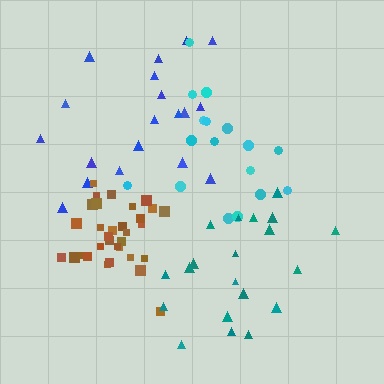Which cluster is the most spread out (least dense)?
Blue.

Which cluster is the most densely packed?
Brown.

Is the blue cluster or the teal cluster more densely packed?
Teal.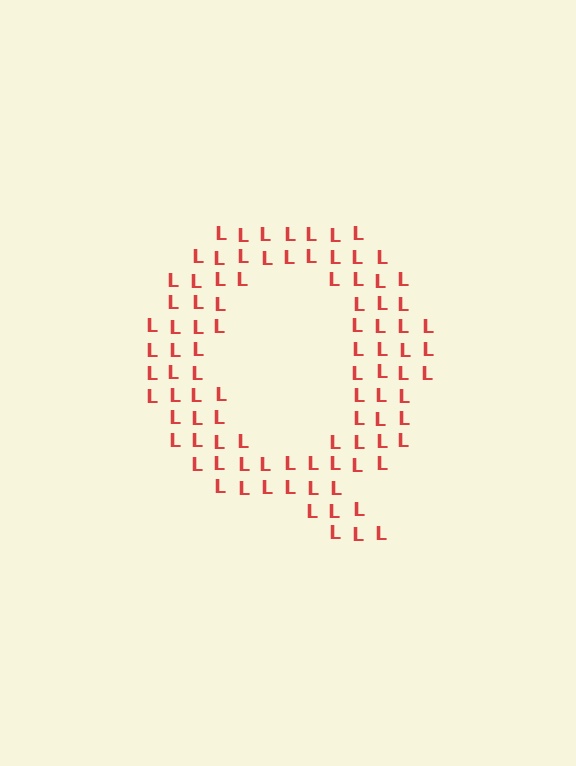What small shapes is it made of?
It is made of small letter L's.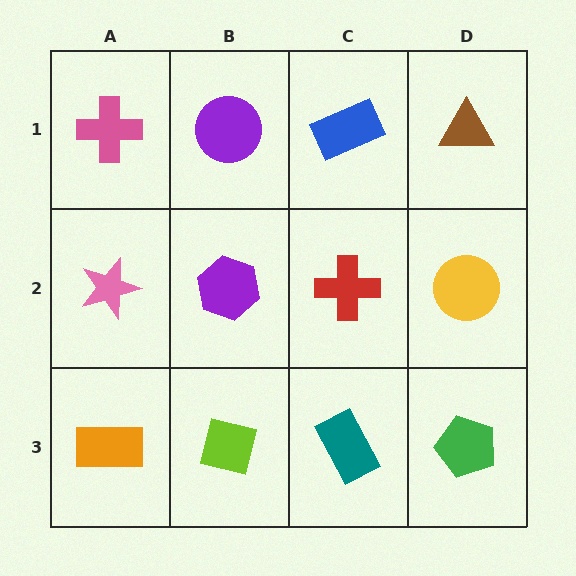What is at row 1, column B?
A purple circle.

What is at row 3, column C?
A teal rectangle.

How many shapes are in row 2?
4 shapes.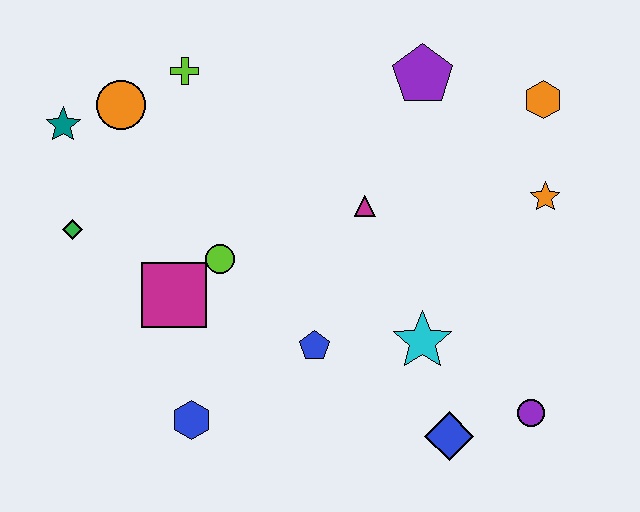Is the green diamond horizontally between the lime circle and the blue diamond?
No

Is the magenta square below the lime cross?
Yes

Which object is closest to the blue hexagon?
The magenta square is closest to the blue hexagon.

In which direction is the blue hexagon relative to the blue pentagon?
The blue hexagon is to the left of the blue pentagon.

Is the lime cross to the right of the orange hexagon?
No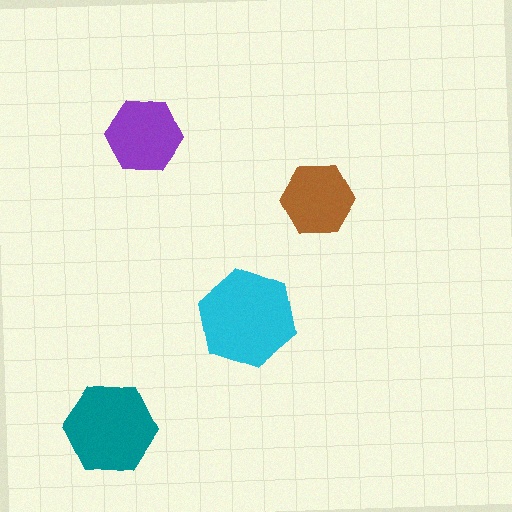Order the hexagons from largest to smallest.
the cyan one, the teal one, the purple one, the brown one.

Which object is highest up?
The purple hexagon is topmost.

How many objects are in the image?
There are 4 objects in the image.